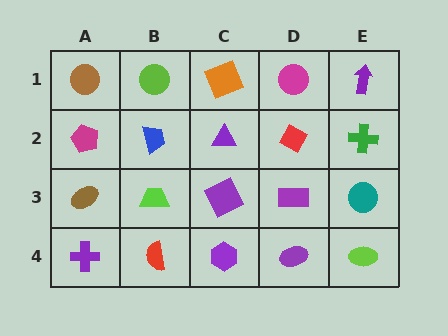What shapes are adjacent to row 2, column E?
A purple arrow (row 1, column E), a teal circle (row 3, column E), a red diamond (row 2, column D).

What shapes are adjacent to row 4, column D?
A purple rectangle (row 3, column D), a purple hexagon (row 4, column C), a lime ellipse (row 4, column E).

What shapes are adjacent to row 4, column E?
A teal circle (row 3, column E), a purple ellipse (row 4, column D).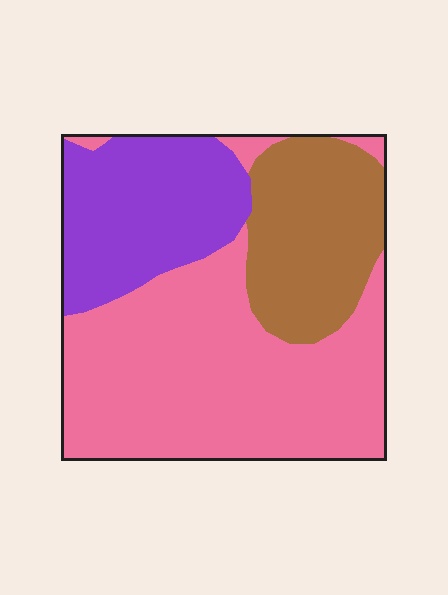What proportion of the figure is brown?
Brown covers about 25% of the figure.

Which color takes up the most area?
Pink, at roughly 55%.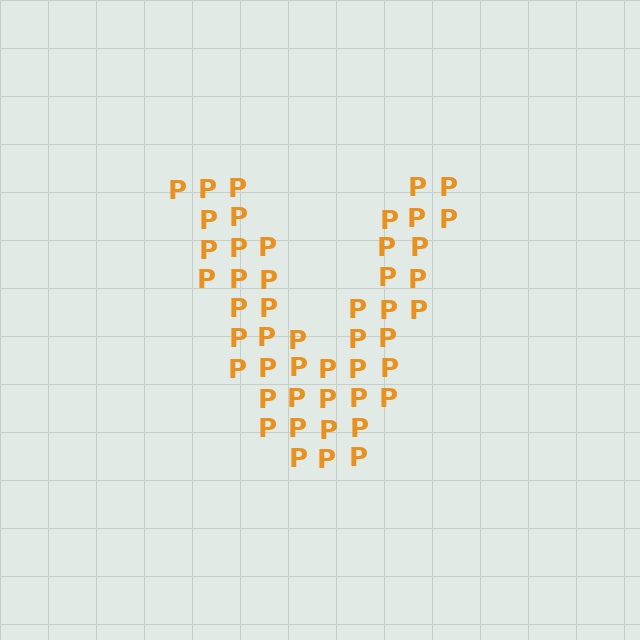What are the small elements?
The small elements are letter P's.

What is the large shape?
The large shape is the letter V.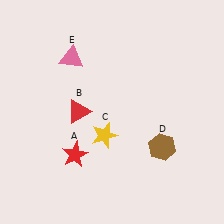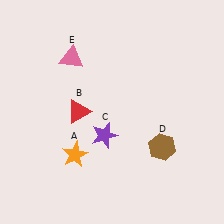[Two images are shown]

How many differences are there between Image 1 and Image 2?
There are 2 differences between the two images.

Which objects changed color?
A changed from red to orange. C changed from yellow to purple.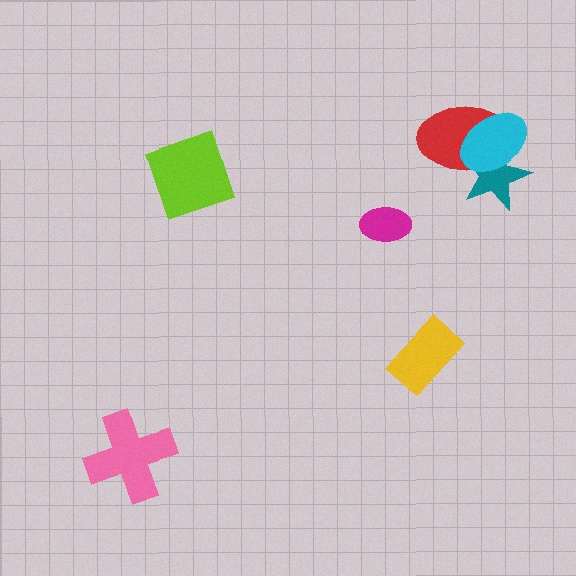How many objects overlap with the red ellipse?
2 objects overlap with the red ellipse.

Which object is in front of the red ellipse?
The cyan ellipse is in front of the red ellipse.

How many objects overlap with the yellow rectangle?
0 objects overlap with the yellow rectangle.